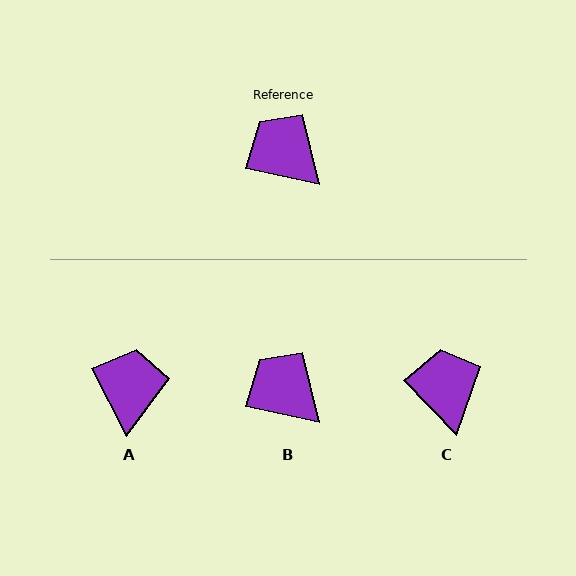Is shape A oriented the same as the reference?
No, it is off by about 51 degrees.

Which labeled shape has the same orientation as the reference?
B.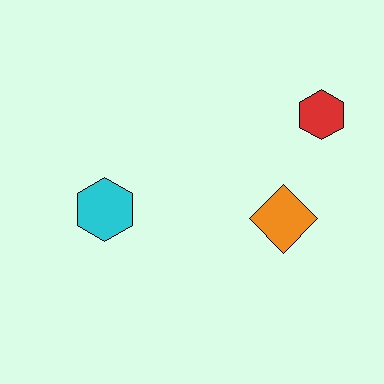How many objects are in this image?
There are 3 objects.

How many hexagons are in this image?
There are 2 hexagons.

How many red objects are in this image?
There is 1 red object.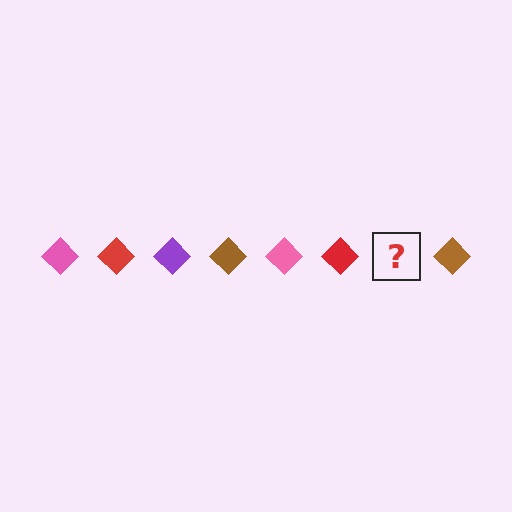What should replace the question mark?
The question mark should be replaced with a purple diamond.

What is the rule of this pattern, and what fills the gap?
The rule is that the pattern cycles through pink, red, purple, brown diamonds. The gap should be filled with a purple diamond.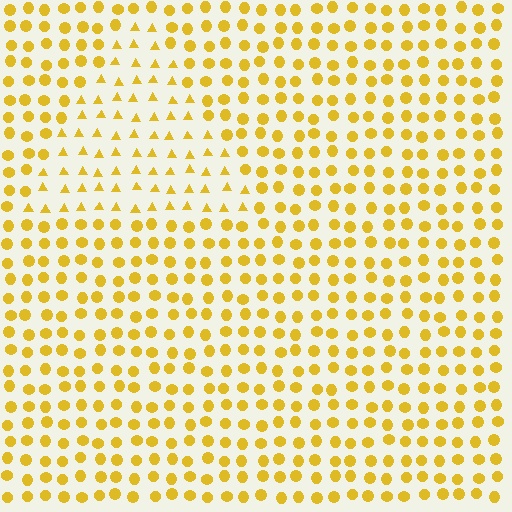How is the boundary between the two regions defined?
The boundary is defined by a change in element shape: triangles inside vs. circles outside. All elements share the same color and spacing.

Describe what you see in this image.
The image is filled with small yellow elements arranged in a uniform grid. A triangle-shaped region contains triangles, while the surrounding area contains circles. The boundary is defined purely by the change in element shape.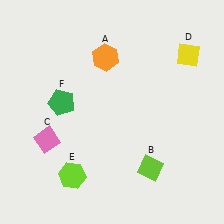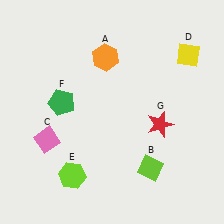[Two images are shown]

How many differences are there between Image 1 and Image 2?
There is 1 difference between the two images.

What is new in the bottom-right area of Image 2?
A red star (G) was added in the bottom-right area of Image 2.